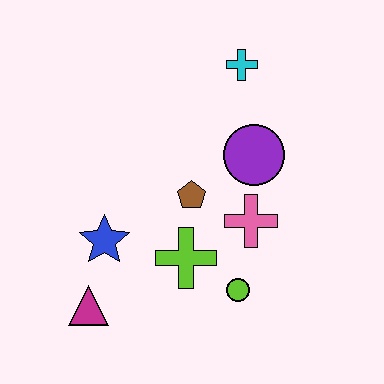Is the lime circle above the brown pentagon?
No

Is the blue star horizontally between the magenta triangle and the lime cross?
Yes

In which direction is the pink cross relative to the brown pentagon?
The pink cross is to the right of the brown pentagon.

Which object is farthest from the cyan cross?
The magenta triangle is farthest from the cyan cross.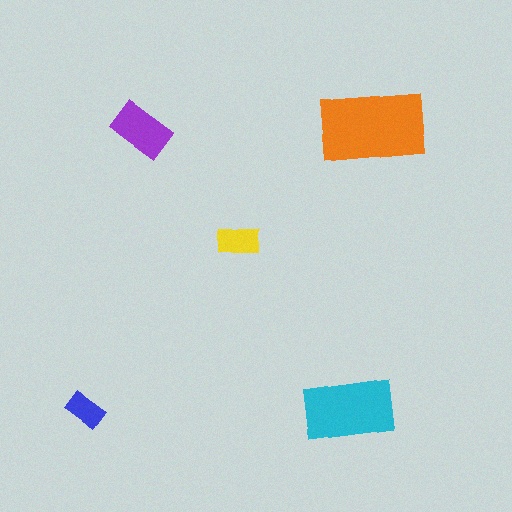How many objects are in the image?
There are 5 objects in the image.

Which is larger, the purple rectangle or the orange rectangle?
The orange one.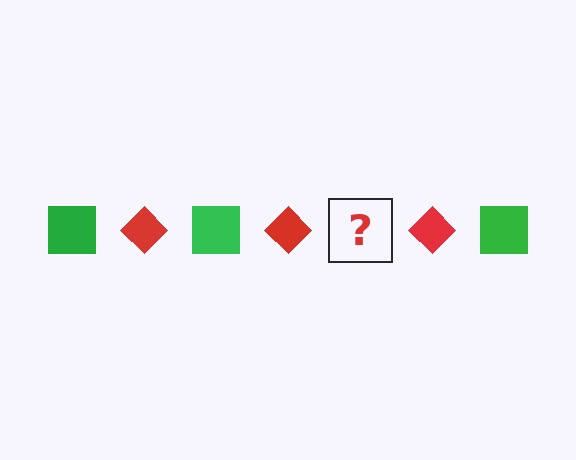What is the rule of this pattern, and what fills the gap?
The rule is that the pattern alternates between green square and red diamond. The gap should be filled with a green square.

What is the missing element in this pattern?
The missing element is a green square.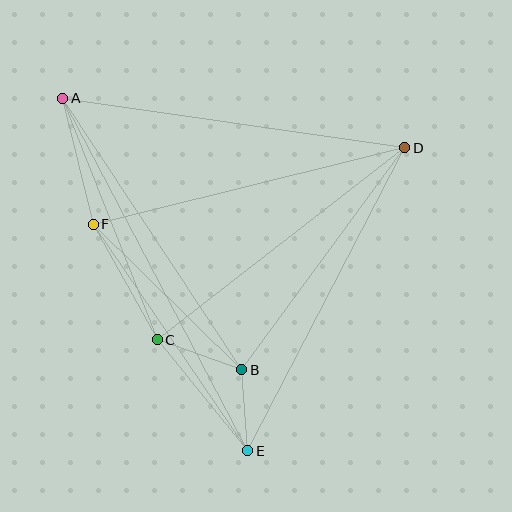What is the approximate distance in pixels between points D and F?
The distance between D and F is approximately 321 pixels.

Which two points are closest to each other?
Points B and E are closest to each other.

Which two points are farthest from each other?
Points A and E are farthest from each other.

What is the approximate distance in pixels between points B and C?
The distance between B and C is approximately 90 pixels.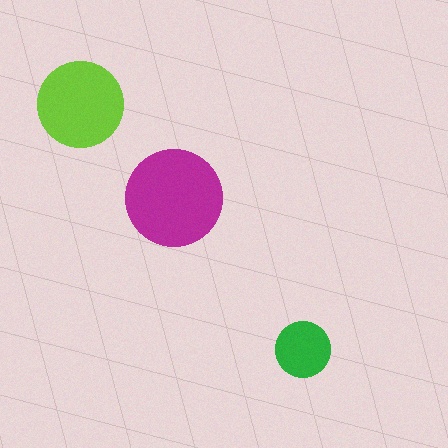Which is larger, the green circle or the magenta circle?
The magenta one.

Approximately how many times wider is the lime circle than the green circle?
About 1.5 times wider.